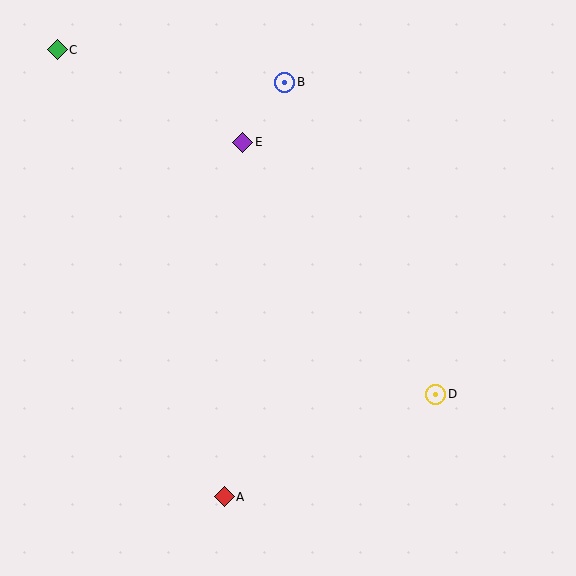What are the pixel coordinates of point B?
Point B is at (285, 82).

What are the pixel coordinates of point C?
Point C is at (57, 50).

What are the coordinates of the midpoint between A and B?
The midpoint between A and B is at (254, 289).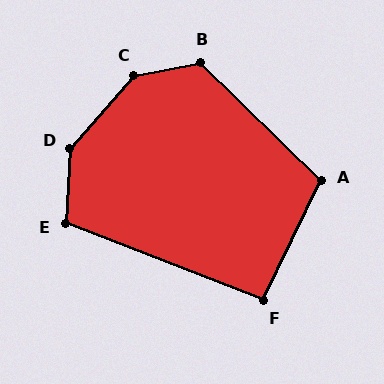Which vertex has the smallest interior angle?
F, at approximately 94 degrees.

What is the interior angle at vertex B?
Approximately 124 degrees (obtuse).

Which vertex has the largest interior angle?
C, at approximately 143 degrees.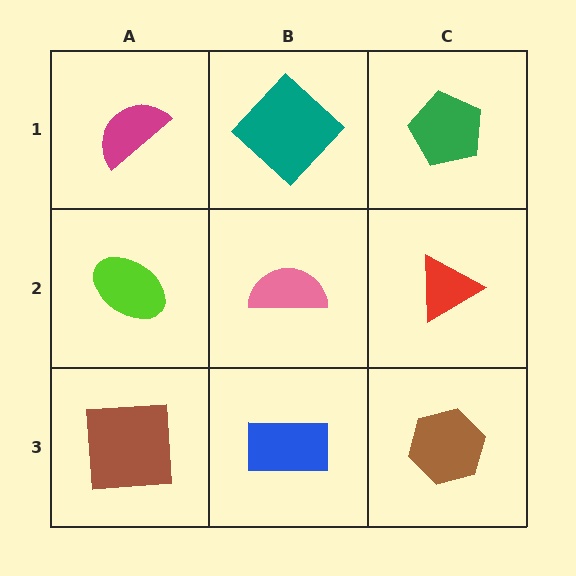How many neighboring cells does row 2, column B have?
4.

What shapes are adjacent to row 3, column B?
A pink semicircle (row 2, column B), a brown square (row 3, column A), a brown hexagon (row 3, column C).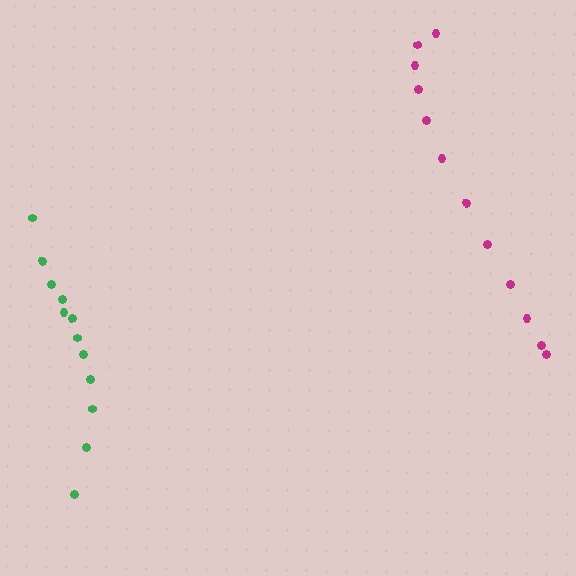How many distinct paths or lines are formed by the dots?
There are 2 distinct paths.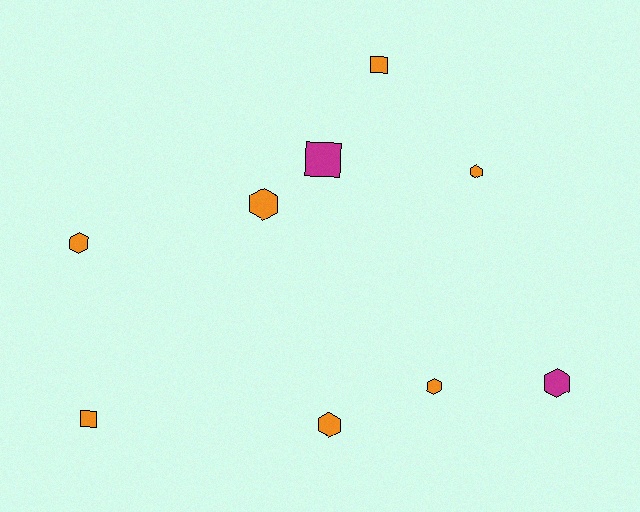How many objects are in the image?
There are 9 objects.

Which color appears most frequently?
Orange, with 7 objects.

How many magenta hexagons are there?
There is 1 magenta hexagon.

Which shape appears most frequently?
Hexagon, with 6 objects.